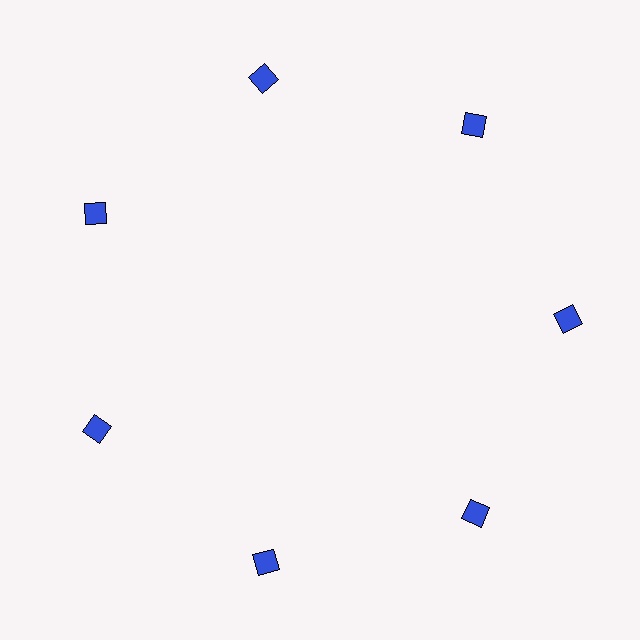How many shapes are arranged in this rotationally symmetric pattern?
There are 7 shapes, arranged in 7 groups of 1.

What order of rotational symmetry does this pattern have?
This pattern has 7-fold rotational symmetry.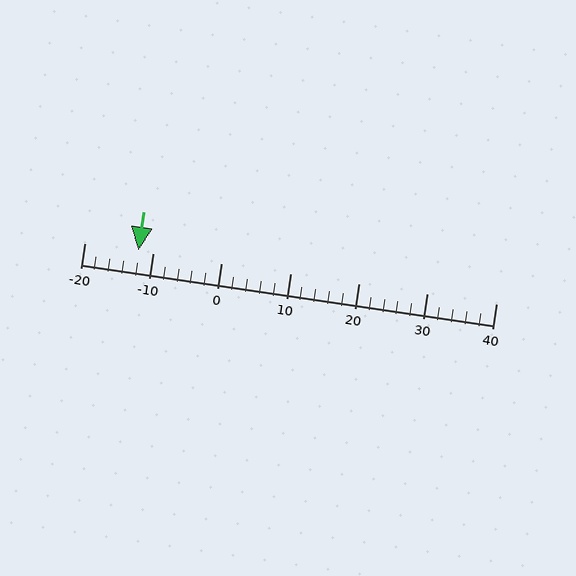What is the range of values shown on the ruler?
The ruler shows values from -20 to 40.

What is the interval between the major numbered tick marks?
The major tick marks are spaced 10 units apart.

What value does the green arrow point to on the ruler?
The green arrow points to approximately -12.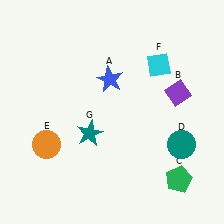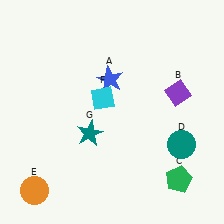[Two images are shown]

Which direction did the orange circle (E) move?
The orange circle (E) moved down.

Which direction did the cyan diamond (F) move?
The cyan diamond (F) moved left.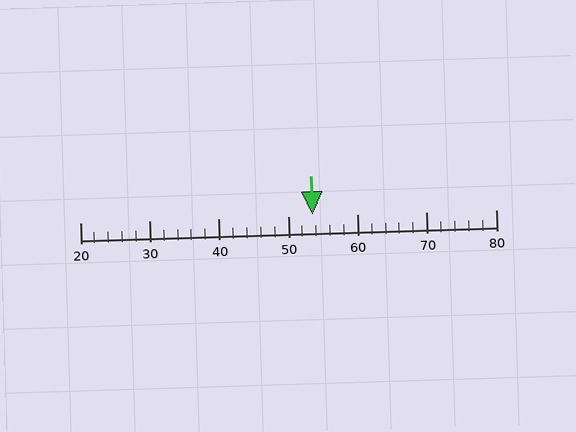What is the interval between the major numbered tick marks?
The major tick marks are spaced 10 units apart.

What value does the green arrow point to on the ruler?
The green arrow points to approximately 54.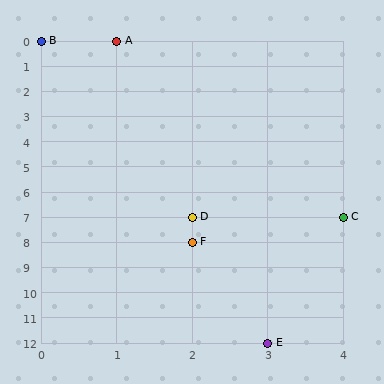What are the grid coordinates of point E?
Point E is at grid coordinates (3, 12).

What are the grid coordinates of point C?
Point C is at grid coordinates (4, 7).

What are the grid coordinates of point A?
Point A is at grid coordinates (1, 0).